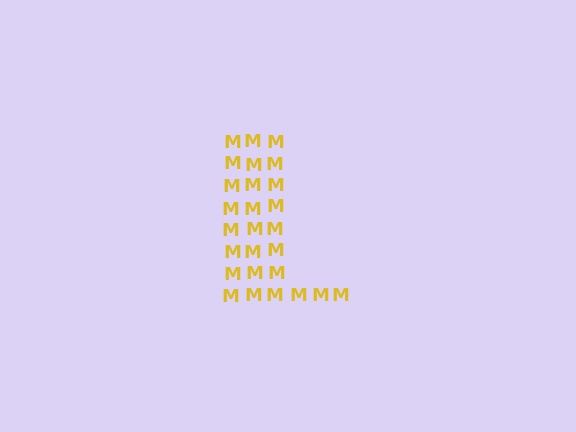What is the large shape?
The large shape is the letter L.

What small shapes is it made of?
It is made of small letter M's.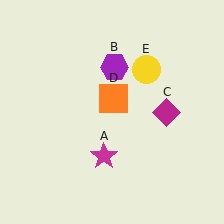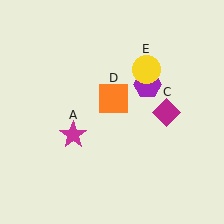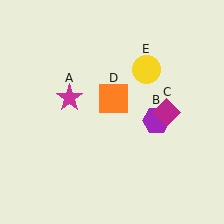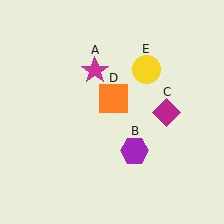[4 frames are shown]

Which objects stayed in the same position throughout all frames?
Magenta diamond (object C) and orange square (object D) and yellow circle (object E) remained stationary.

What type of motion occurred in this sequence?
The magenta star (object A), purple hexagon (object B) rotated clockwise around the center of the scene.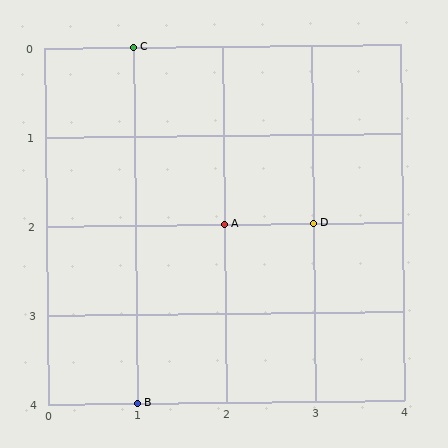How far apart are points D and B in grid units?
Points D and B are 2 columns and 2 rows apart (about 2.8 grid units diagonally).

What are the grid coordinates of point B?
Point B is at grid coordinates (1, 4).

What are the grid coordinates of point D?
Point D is at grid coordinates (3, 2).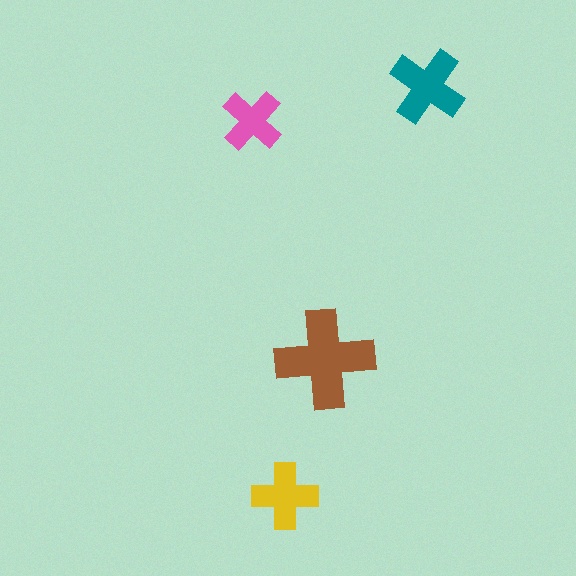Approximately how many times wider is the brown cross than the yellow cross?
About 1.5 times wider.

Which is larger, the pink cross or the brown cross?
The brown one.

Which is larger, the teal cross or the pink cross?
The teal one.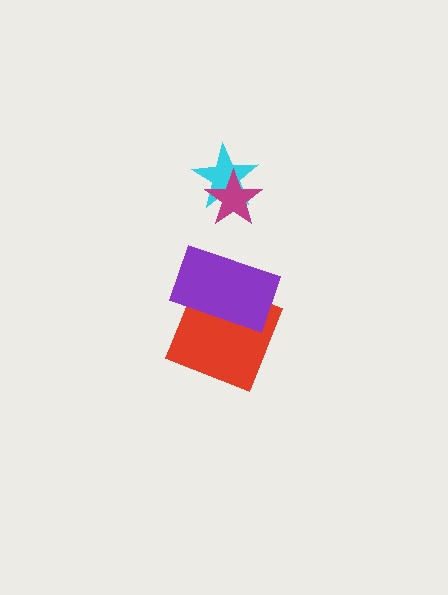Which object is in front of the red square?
The purple rectangle is in front of the red square.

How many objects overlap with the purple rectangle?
1 object overlaps with the purple rectangle.